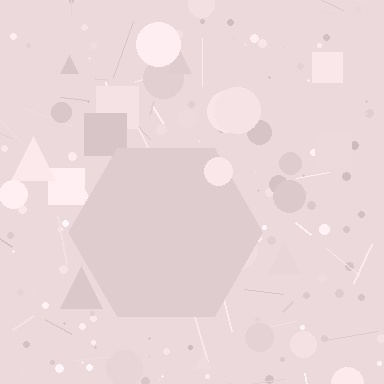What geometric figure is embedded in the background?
A hexagon is embedded in the background.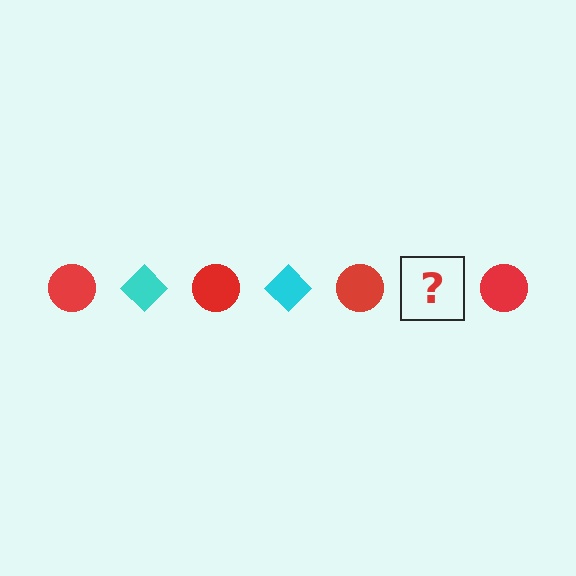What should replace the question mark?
The question mark should be replaced with a cyan diamond.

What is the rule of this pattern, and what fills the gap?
The rule is that the pattern alternates between red circle and cyan diamond. The gap should be filled with a cyan diamond.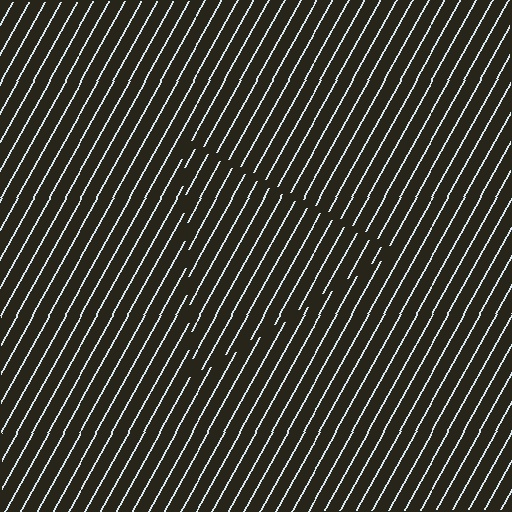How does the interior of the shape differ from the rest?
The interior of the shape contains the same grating, shifted by half a period — the contour is defined by the phase discontinuity where line-ends from the inner and outer gratings abut.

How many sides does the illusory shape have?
3 sides — the line-ends trace a triangle.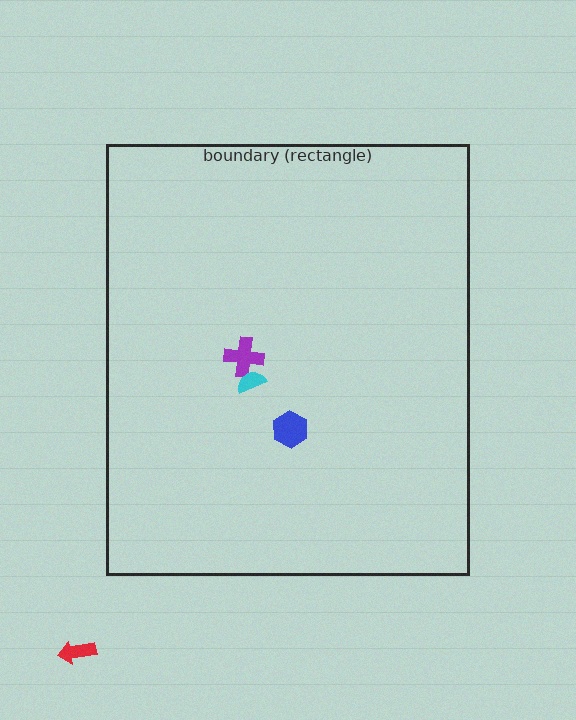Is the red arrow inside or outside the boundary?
Outside.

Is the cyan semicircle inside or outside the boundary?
Inside.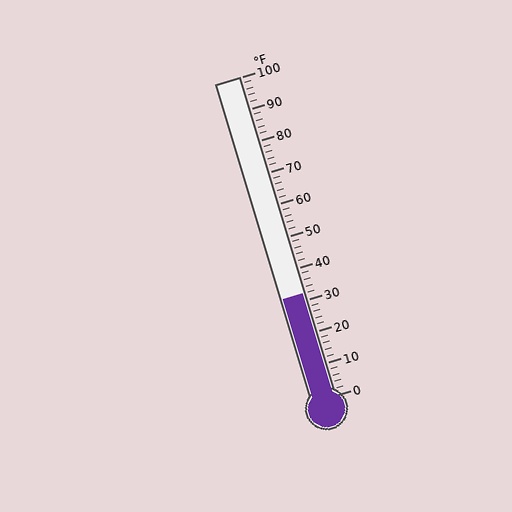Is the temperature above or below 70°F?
The temperature is below 70°F.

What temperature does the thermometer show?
The thermometer shows approximately 32°F.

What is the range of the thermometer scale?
The thermometer scale ranges from 0°F to 100°F.